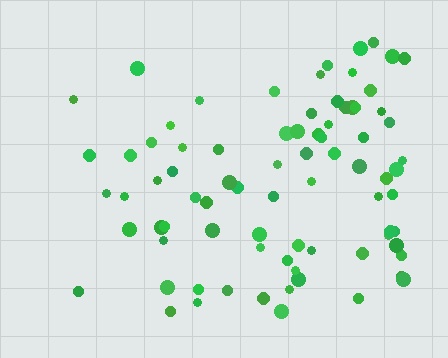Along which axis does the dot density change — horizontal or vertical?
Horizontal.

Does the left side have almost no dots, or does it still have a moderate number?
Still a moderate number, just noticeably fewer than the right.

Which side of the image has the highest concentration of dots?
The right.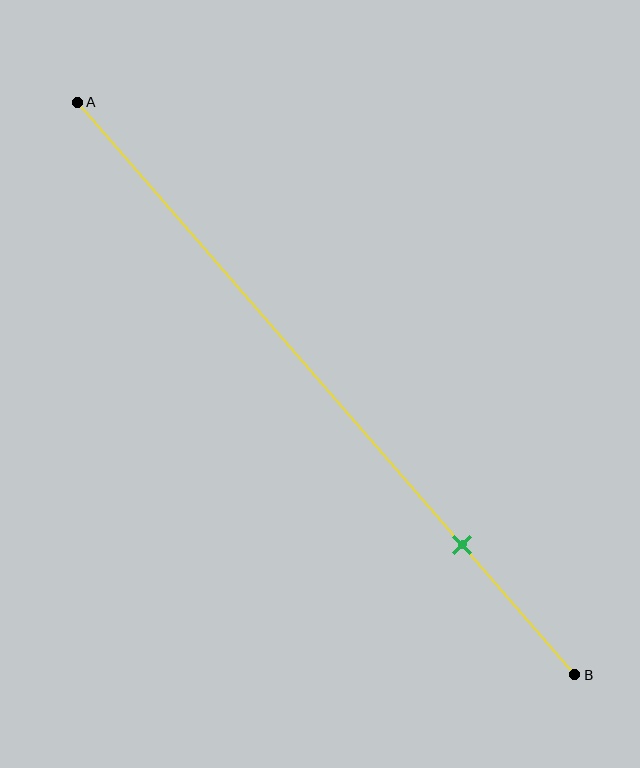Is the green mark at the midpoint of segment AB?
No, the mark is at about 75% from A, not at the 50% midpoint.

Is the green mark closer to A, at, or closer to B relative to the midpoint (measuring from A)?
The green mark is closer to point B than the midpoint of segment AB.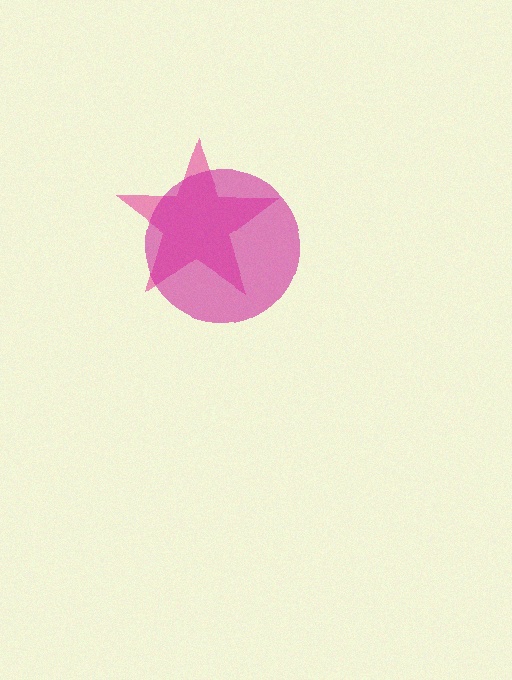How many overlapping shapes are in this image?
There are 2 overlapping shapes in the image.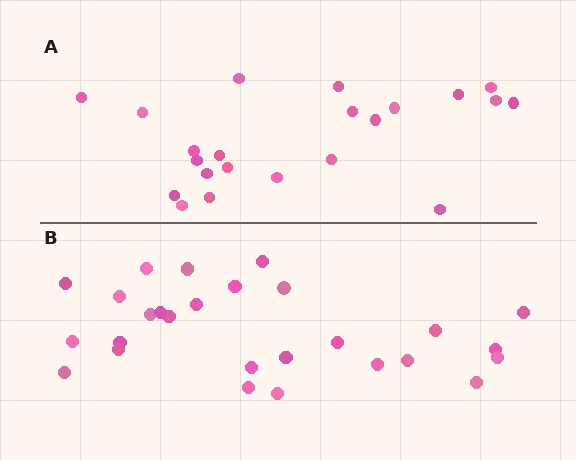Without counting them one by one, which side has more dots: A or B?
Region B (the bottom region) has more dots.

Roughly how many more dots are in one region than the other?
Region B has about 5 more dots than region A.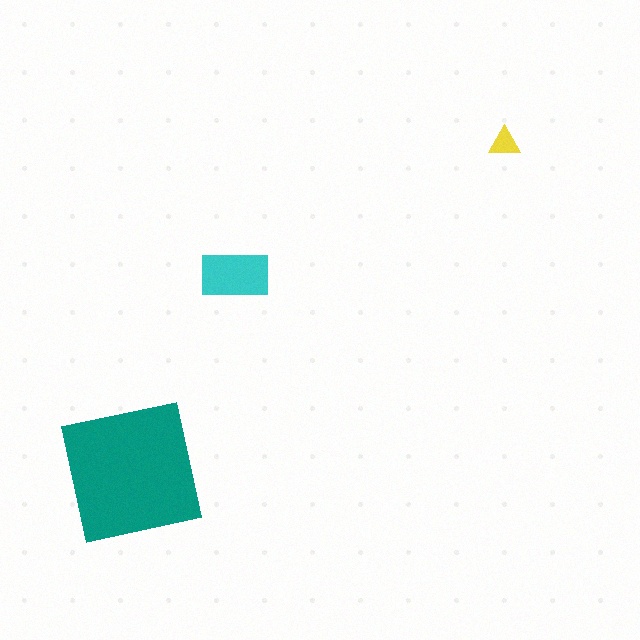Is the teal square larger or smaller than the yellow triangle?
Larger.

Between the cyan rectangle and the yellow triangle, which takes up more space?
The cyan rectangle.